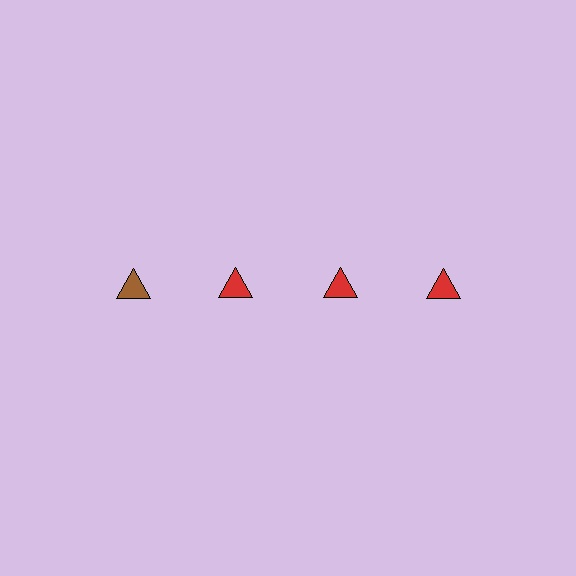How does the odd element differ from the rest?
It has a different color: brown instead of red.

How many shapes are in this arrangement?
There are 4 shapes arranged in a grid pattern.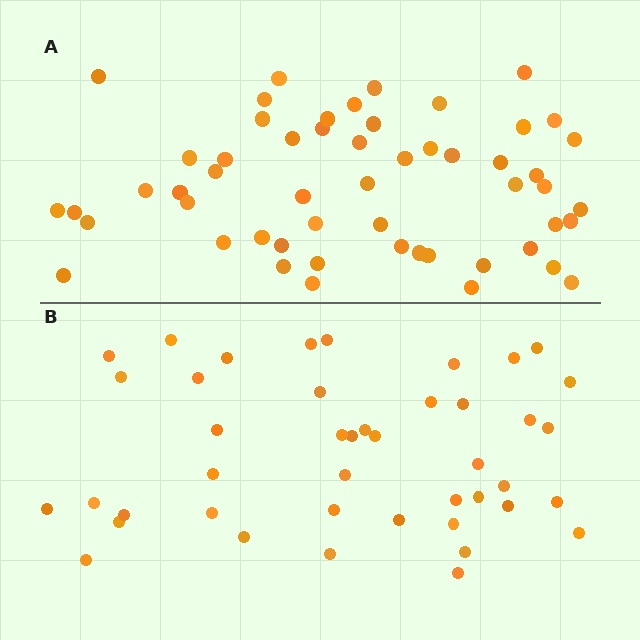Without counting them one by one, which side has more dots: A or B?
Region A (the top region) has more dots.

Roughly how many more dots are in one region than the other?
Region A has roughly 12 or so more dots than region B.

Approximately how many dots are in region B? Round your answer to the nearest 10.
About 40 dots. (The exact count is 43, which rounds to 40.)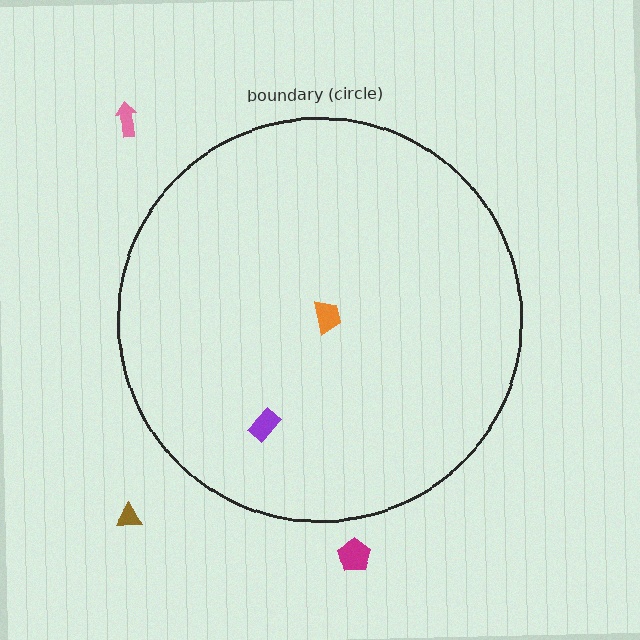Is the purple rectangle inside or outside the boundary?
Inside.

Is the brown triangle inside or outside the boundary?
Outside.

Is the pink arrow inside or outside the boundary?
Outside.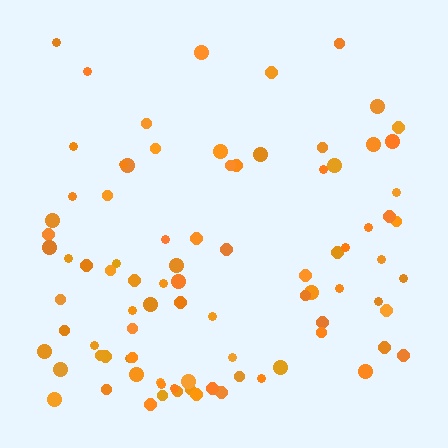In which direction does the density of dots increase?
From top to bottom, with the bottom side densest.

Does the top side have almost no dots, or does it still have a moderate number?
Still a moderate number, just noticeably fewer than the bottom.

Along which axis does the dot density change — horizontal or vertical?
Vertical.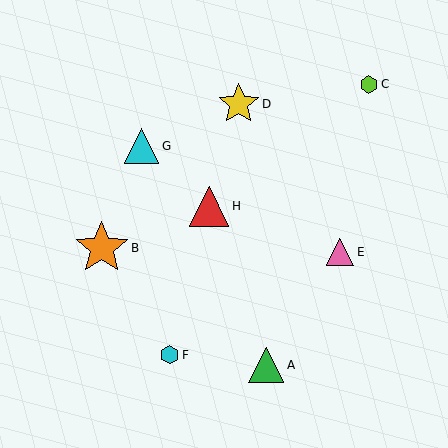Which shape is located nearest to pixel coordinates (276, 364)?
The green triangle (labeled A) at (266, 365) is nearest to that location.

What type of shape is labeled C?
Shape C is a lime hexagon.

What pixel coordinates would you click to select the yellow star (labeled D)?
Click at (239, 104) to select the yellow star D.